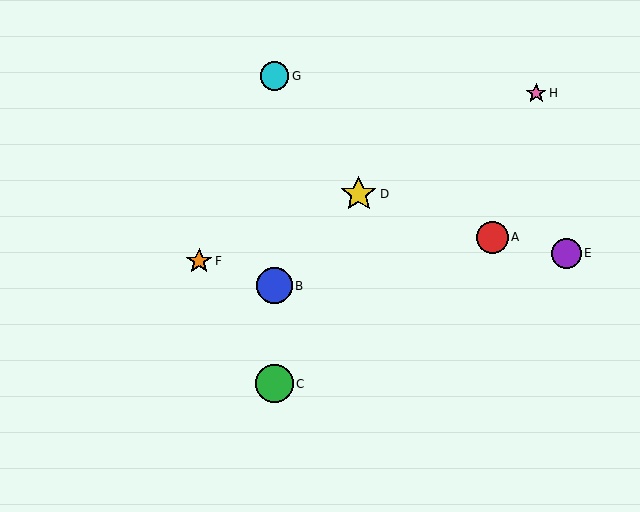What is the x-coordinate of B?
Object B is at x≈274.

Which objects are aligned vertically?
Objects B, C, G are aligned vertically.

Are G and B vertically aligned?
Yes, both are at x≈274.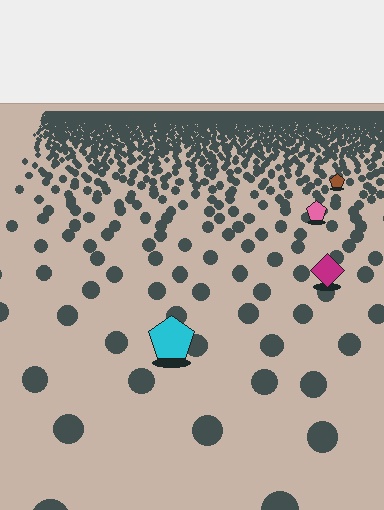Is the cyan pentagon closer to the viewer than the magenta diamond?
Yes. The cyan pentagon is closer — you can tell from the texture gradient: the ground texture is coarser near it.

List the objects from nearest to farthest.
From nearest to farthest: the cyan pentagon, the magenta diamond, the pink pentagon, the brown pentagon.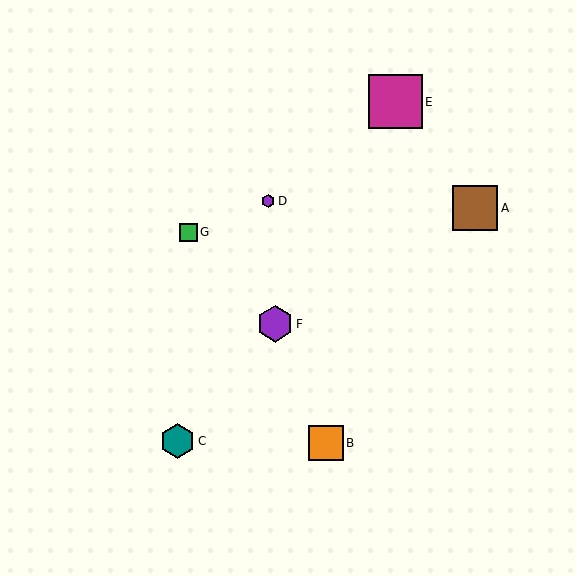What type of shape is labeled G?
Shape G is a green square.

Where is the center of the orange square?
The center of the orange square is at (326, 443).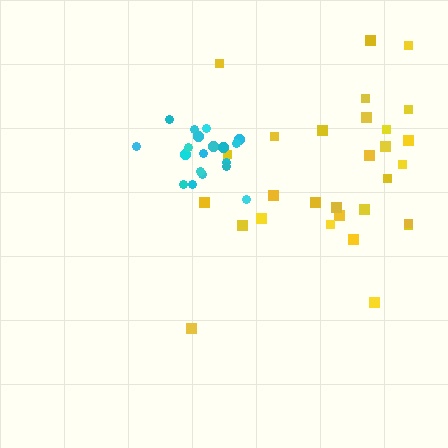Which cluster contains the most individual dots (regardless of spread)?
Yellow (29).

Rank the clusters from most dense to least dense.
cyan, yellow.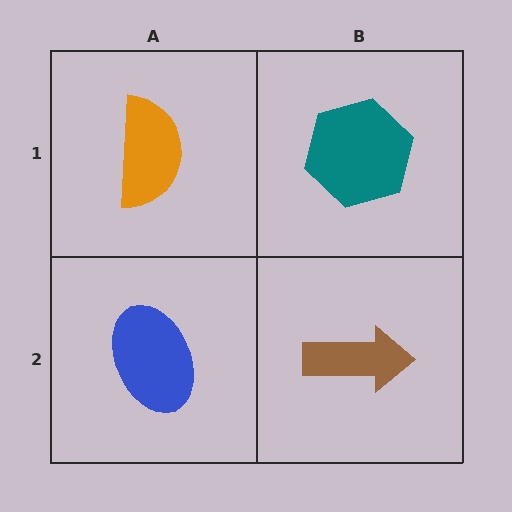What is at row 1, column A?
An orange semicircle.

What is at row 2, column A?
A blue ellipse.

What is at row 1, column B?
A teal hexagon.